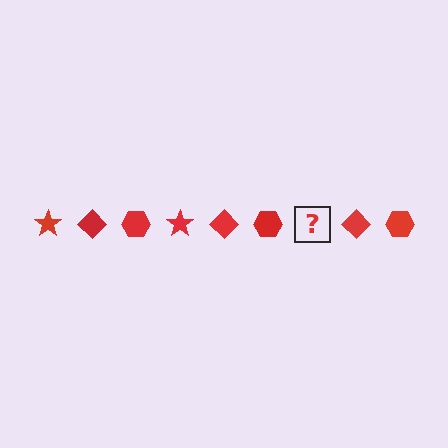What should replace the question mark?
The question mark should be replaced with a red star.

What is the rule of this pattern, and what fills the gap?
The rule is that the pattern cycles through star, diamond, hexagon shapes in red. The gap should be filled with a red star.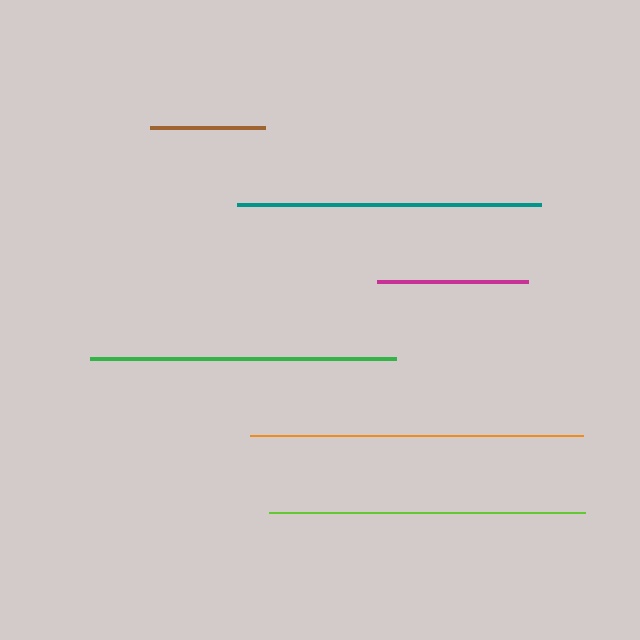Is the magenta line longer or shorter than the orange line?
The orange line is longer than the magenta line.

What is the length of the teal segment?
The teal segment is approximately 304 pixels long.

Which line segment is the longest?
The orange line is the longest at approximately 334 pixels.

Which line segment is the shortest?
The brown line is the shortest at approximately 116 pixels.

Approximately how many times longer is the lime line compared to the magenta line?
The lime line is approximately 2.1 times the length of the magenta line.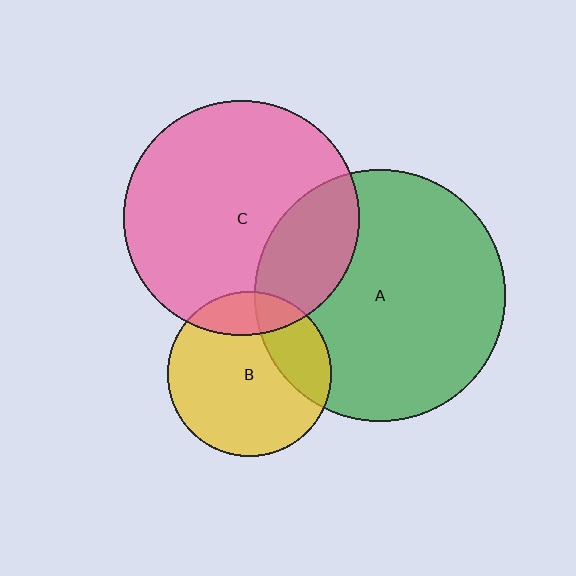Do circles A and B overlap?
Yes.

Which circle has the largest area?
Circle A (green).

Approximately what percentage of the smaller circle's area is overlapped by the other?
Approximately 25%.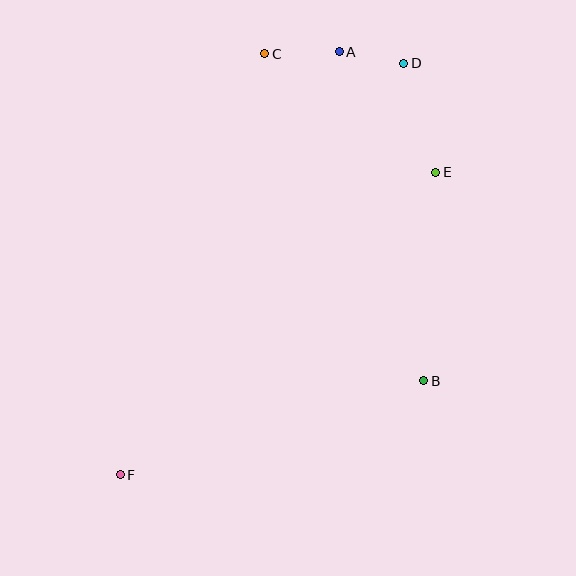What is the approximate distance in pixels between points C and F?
The distance between C and F is approximately 445 pixels.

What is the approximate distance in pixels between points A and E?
The distance between A and E is approximately 154 pixels.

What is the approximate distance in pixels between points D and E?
The distance between D and E is approximately 114 pixels.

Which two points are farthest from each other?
Points D and F are farthest from each other.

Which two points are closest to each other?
Points A and D are closest to each other.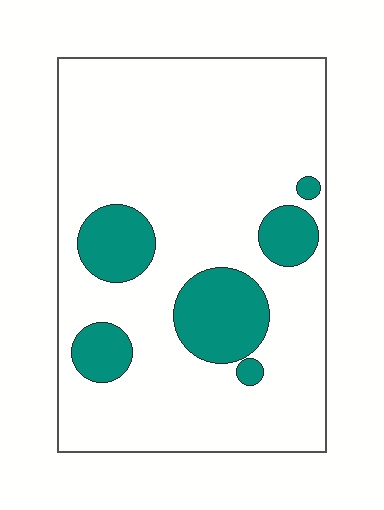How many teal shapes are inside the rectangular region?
6.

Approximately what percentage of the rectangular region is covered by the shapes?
Approximately 20%.